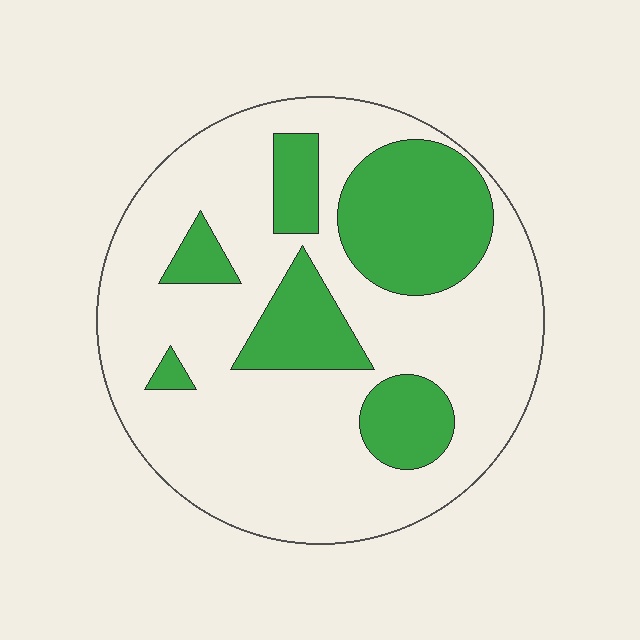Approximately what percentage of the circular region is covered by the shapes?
Approximately 30%.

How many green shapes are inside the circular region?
6.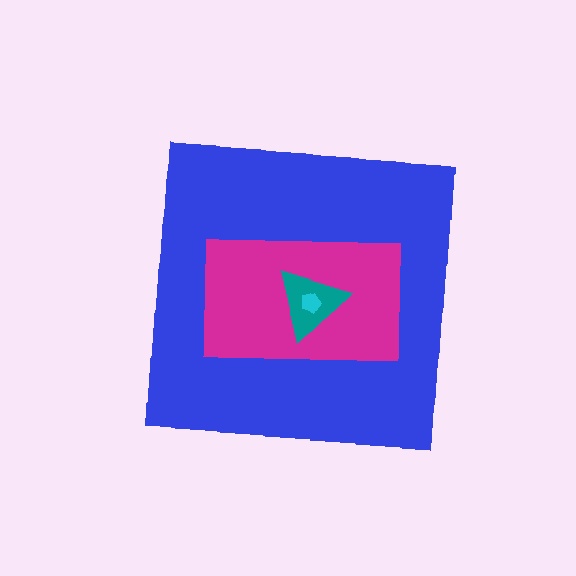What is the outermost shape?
The blue square.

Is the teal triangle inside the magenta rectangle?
Yes.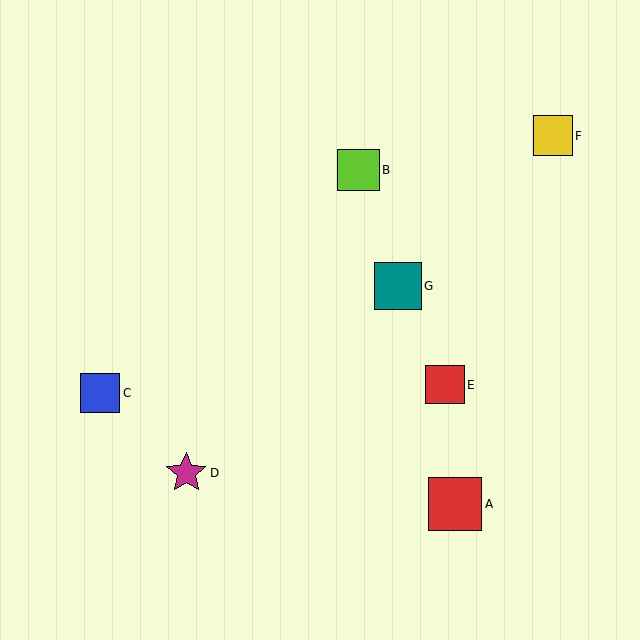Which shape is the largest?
The red square (labeled A) is the largest.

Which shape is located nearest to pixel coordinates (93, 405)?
The blue square (labeled C) at (100, 393) is nearest to that location.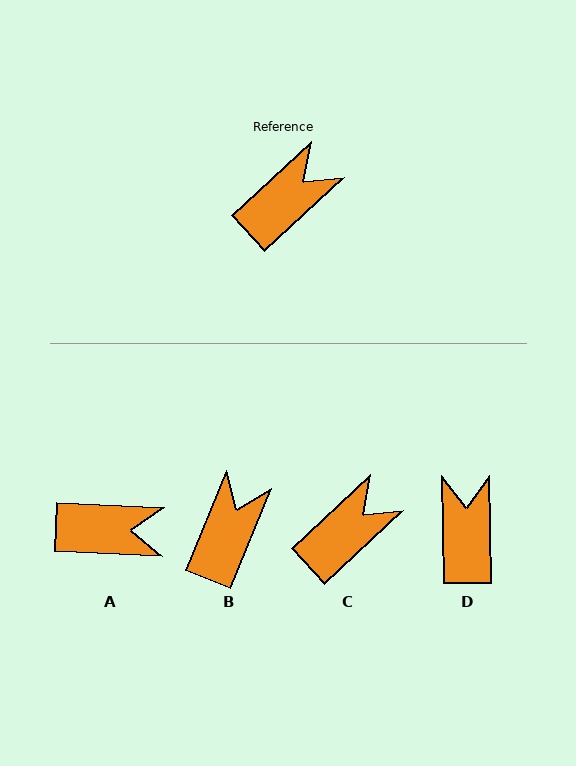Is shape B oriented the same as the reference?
No, it is off by about 25 degrees.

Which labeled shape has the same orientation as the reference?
C.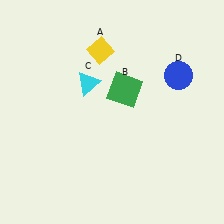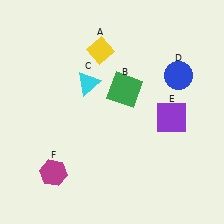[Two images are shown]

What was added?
A purple square (E), a magenta hexagon (F) were added in Image 2.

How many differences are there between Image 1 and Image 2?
There are 2 differences between the two images.